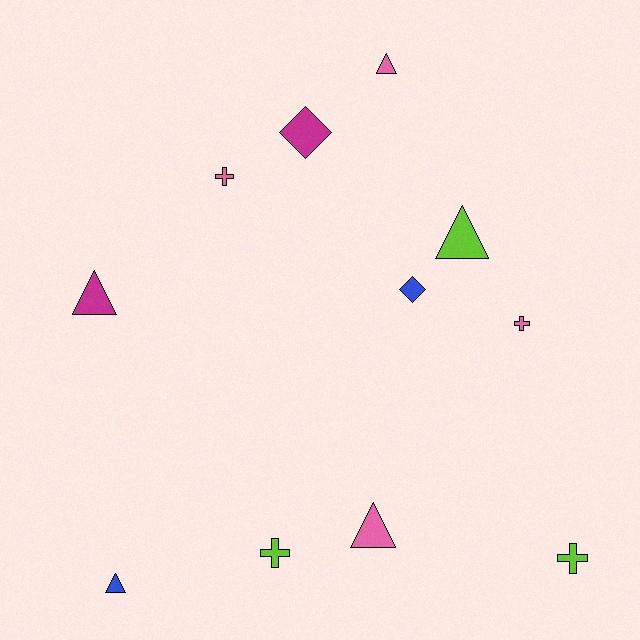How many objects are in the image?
There are 11 objects.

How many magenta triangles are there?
There is 1 magenta triangle.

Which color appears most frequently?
Pink, with 4 objects.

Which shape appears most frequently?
Triangle, with 5 objects.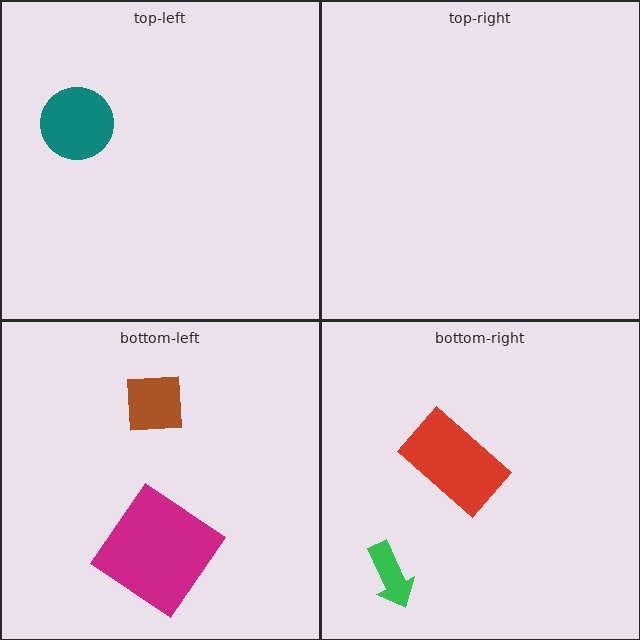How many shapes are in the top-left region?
1.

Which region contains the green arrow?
The bottom-right region.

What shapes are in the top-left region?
The teal circle.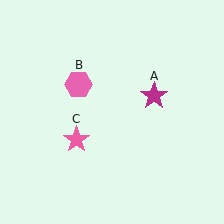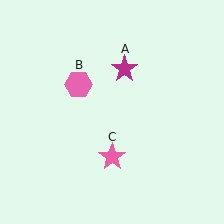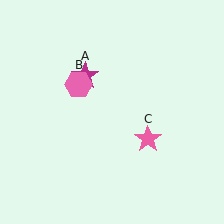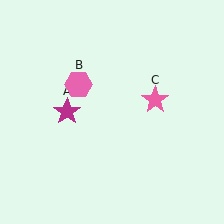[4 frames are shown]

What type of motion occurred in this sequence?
The magenta star (object A), pink star (object C) rotated counterclockwise around the center of the scene.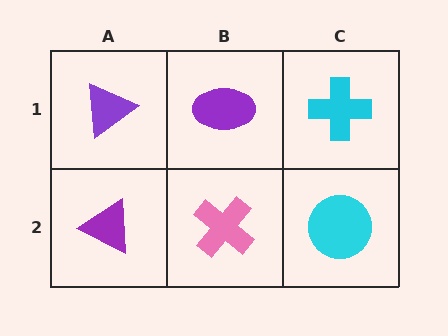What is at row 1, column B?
A purple ellipse.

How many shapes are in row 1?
3 shapes.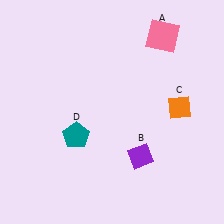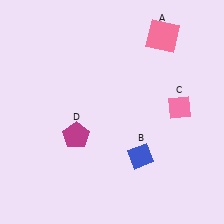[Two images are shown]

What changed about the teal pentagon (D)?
In Image 1, D is teal. In Image 2, it changed to magenta.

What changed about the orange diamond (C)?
In Image 1, C is orange. In Image 2, it changed to pink.